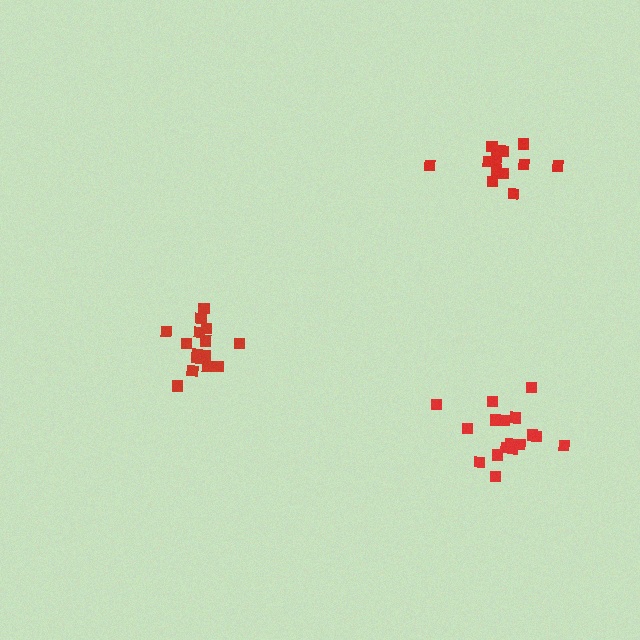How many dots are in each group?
Group 1: 15 dots, Group 2: 13 dots, Group 3: 17 dots (45 total).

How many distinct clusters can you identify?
There are 3 distinct clusters.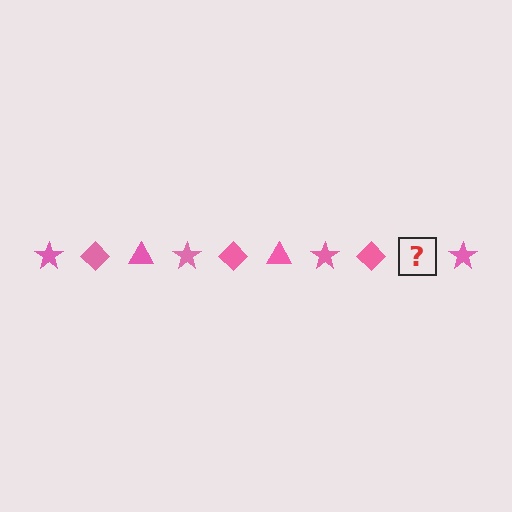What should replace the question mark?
The question mark should be replaced with a pink triangle.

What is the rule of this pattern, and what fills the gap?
The rule is that the pattern cycles through star, diamond, triangle shapes in pink. The gap should be filled with a pink triangle.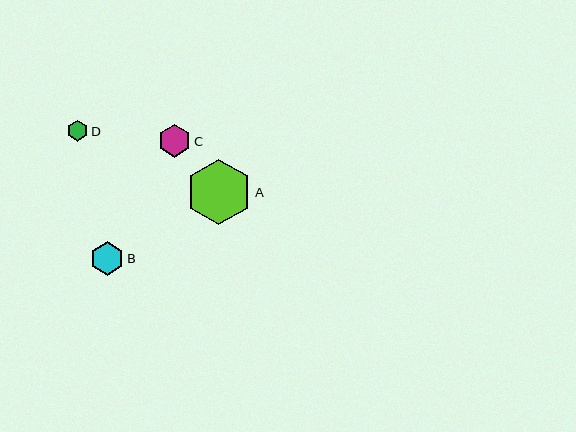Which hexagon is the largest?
Hexagon A is the largest with a size of approximately 66 pixels.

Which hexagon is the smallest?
Hexagon D is the smallest with a size of approximately 21 pixels.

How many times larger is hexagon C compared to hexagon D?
Hexagon C is approximately 1.5 times the size of hexagon D.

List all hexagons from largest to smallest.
From largest to smallest: A, B, C, D.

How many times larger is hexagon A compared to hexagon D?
Hexagon A is approximately 3.1 times the size of hexagon D.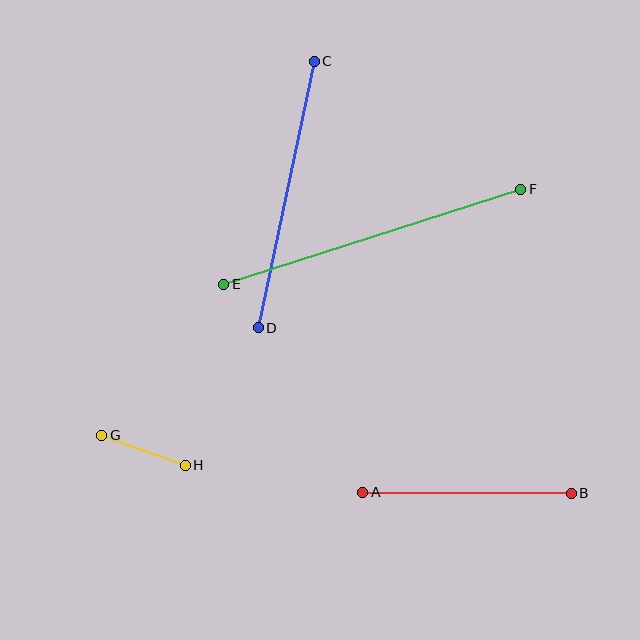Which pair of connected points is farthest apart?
Points E and F are farthest apart.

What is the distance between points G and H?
The distance is approximately 89 pixels.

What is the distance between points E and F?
The distance is approximately 312 pixels.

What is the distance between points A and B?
The distance is approximately 208 pixels.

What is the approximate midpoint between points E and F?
The midpoint is at approximately (372, 237) pixels.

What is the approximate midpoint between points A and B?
The midpoint is at approximately (467, 493) pixels.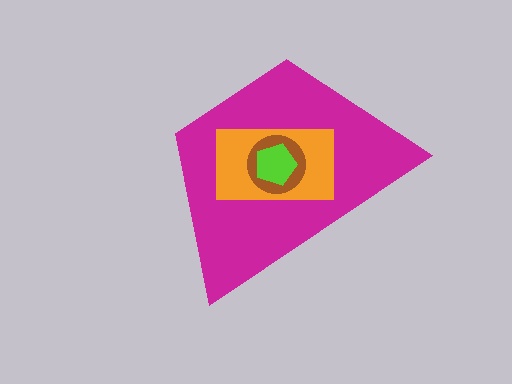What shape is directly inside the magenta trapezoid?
The orange rectangle.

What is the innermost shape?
The lime pentagon.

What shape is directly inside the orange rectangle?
The brown circle.